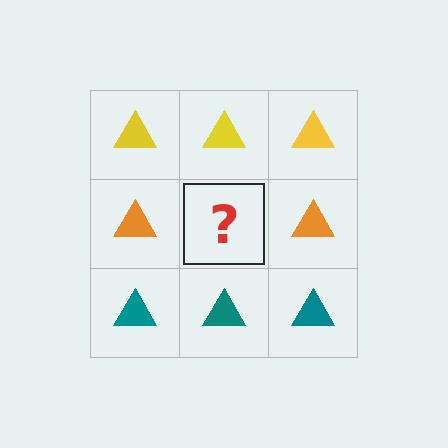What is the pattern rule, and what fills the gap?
The rule is that each row has a consistent color. The gap should be filled with an orange triangle.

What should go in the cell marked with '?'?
The missing cell should contain an orange triangle.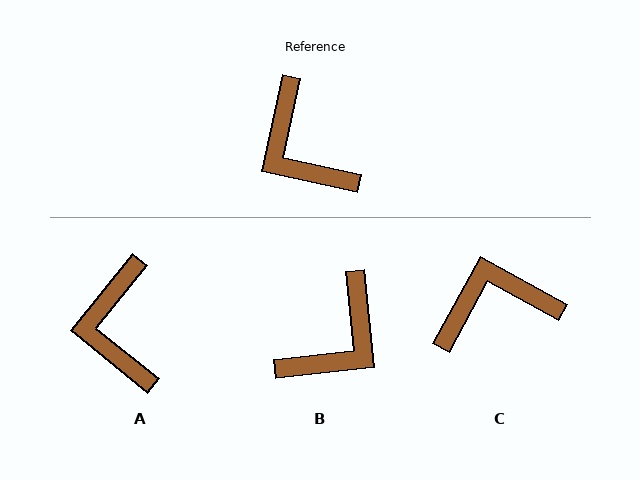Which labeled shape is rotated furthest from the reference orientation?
B, about 108 degrees away.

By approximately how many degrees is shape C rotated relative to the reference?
Approximately 107 degrees clockwise.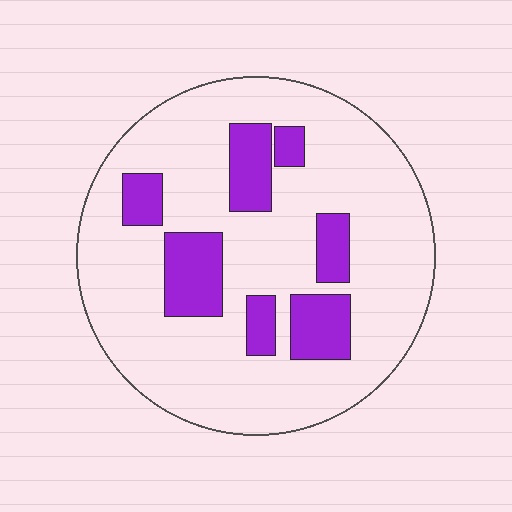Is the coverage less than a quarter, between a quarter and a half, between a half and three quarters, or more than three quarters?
Less than a quarter.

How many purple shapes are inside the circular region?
7.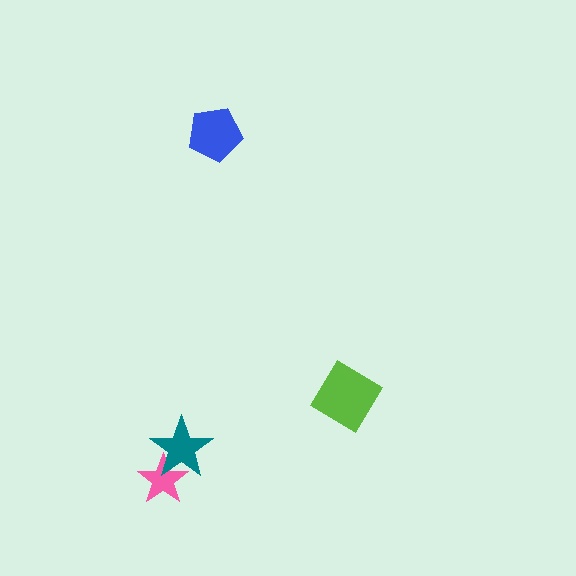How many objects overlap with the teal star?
1 object overlaps with the teal star.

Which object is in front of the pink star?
The teal star is in front of the pink star.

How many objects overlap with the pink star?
1 object overlaps with the pink star.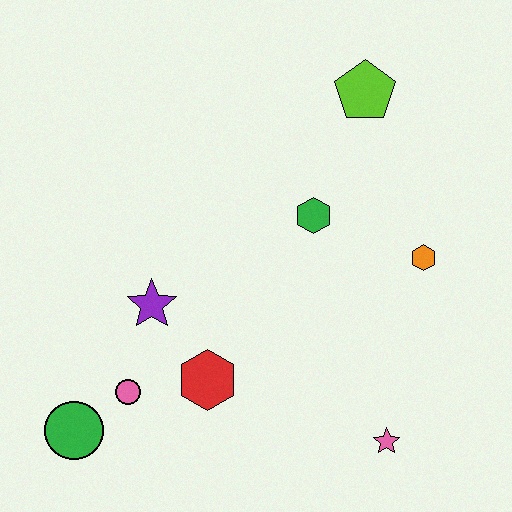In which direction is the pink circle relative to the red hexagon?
The pink circle is to the left of the red hexagon.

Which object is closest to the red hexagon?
The pink circle is closest to the red hexagon.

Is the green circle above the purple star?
No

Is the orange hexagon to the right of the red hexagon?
Yes